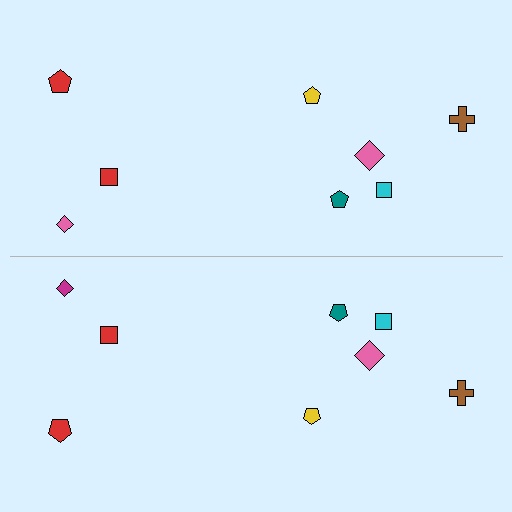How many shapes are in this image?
There are 16 shapes in this image.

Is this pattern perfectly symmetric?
No, the pattern is not perfectly symmetric. The magenta diamond on the bottom side breaks the symmetry — its mirror counterpart is pink.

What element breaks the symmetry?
The magenta diamond on the bottom side breaks the symmetry — its mirror counterpart is pink.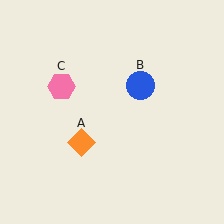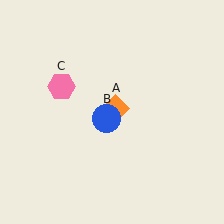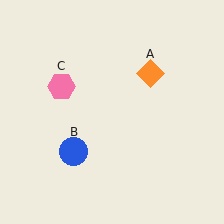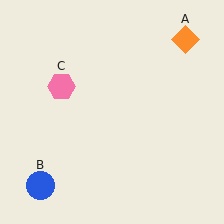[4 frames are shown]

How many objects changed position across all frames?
2 objects changed position: orange diamond (object A), blue circle (object B).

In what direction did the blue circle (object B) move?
The blue circle (object B) moved down and to the left.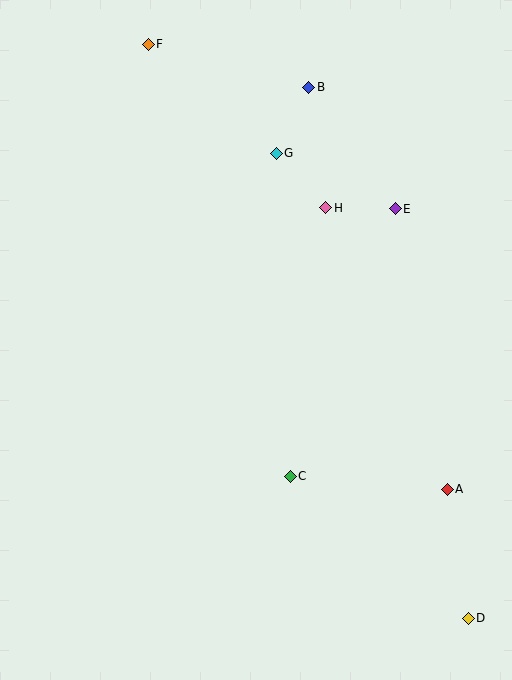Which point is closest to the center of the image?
Point C at (290, 476) is closest to the center.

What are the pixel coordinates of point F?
Point F is at (148, 44).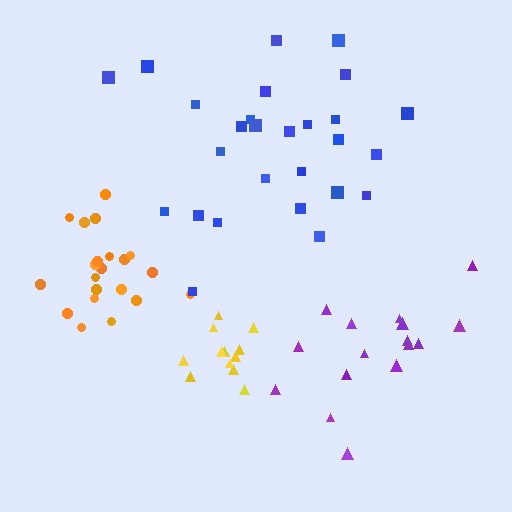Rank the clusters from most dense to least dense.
yellow, orange, blue, purple.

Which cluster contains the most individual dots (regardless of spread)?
Blue (27).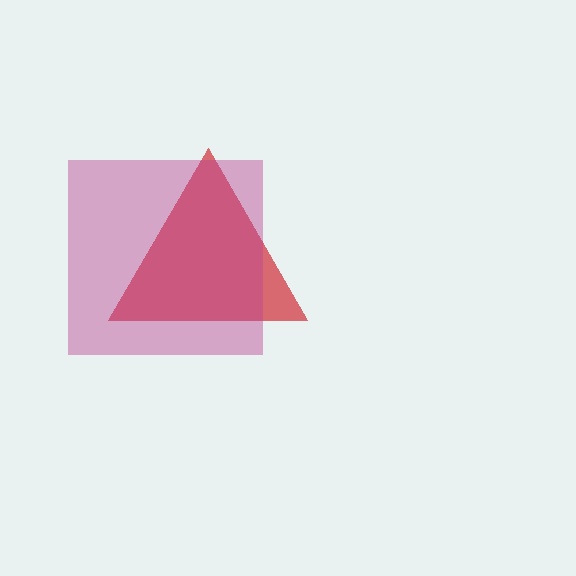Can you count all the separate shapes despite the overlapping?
Yes, there are 2 separate shapes.